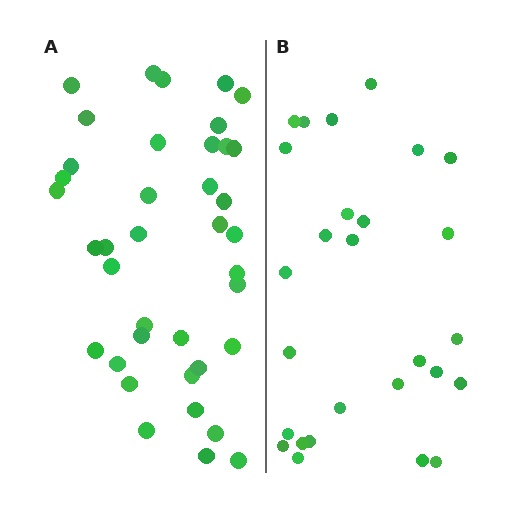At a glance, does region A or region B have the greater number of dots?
Region A (the left region) has more dots.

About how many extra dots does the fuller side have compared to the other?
Region A has roughly 12 or so more dots than region B.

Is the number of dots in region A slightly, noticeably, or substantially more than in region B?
Region A has noticeably more, but not dramatically so. The ratio is roughly 1.4 to 1.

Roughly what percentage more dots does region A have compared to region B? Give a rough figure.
About 45% more.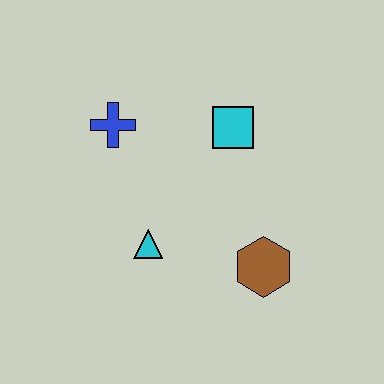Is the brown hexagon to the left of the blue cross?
No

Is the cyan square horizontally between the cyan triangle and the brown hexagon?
Yes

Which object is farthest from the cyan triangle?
The cyan square is farthest from the cyan triangle.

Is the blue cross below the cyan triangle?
No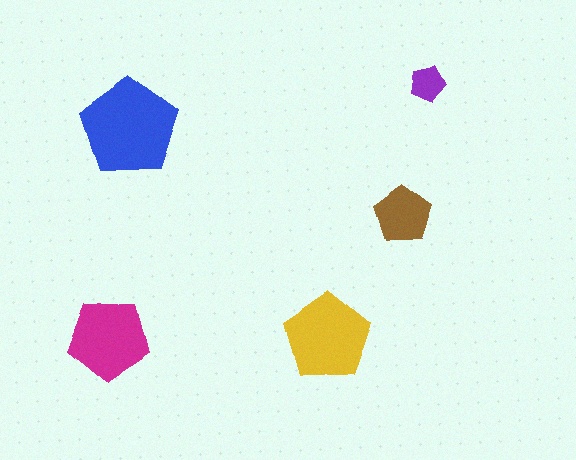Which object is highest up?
The purple pentagon is topmost.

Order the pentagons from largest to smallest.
the blue one, the yellow one, the magenta one, the brown one, the purple one.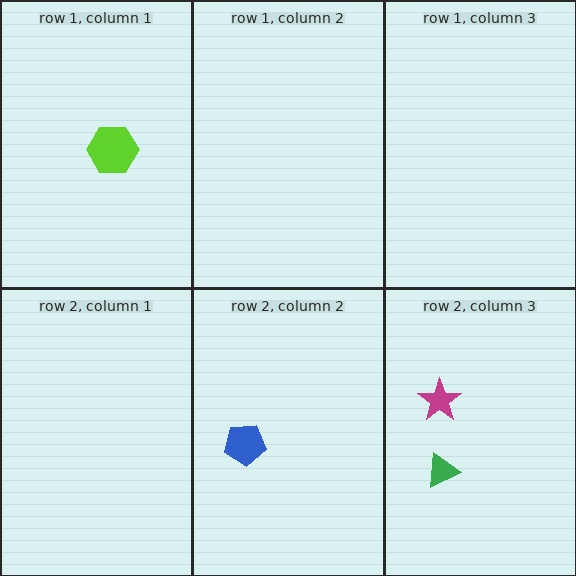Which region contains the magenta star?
The row 2, column 3 region.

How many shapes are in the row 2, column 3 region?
2.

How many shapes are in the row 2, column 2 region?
1.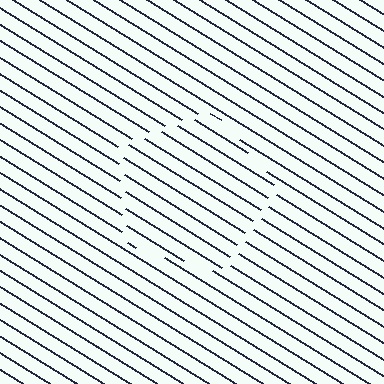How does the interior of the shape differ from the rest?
The interior of the shape contains the same grating, shifted by half a period — the contour is defined by the phase discontinuity where line-ends from the inner and outer gratings abut.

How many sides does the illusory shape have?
5 sides — the line-ends trace a pentagon.